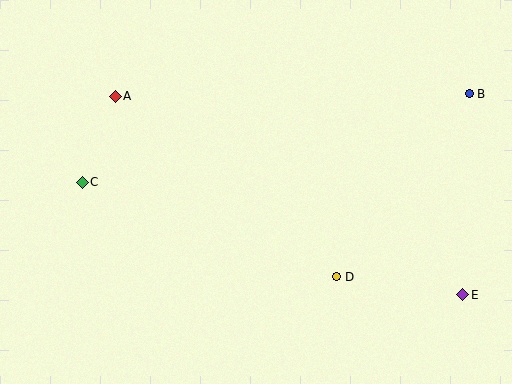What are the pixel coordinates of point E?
Point E is at (463, 295).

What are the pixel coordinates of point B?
Point B is at (469, 94).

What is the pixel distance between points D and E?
The distance between D and E is 127 pixels.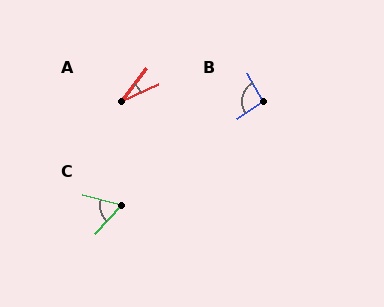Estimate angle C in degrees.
Approximately 63 degrees.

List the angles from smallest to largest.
A (28°), C (63°), B (94°).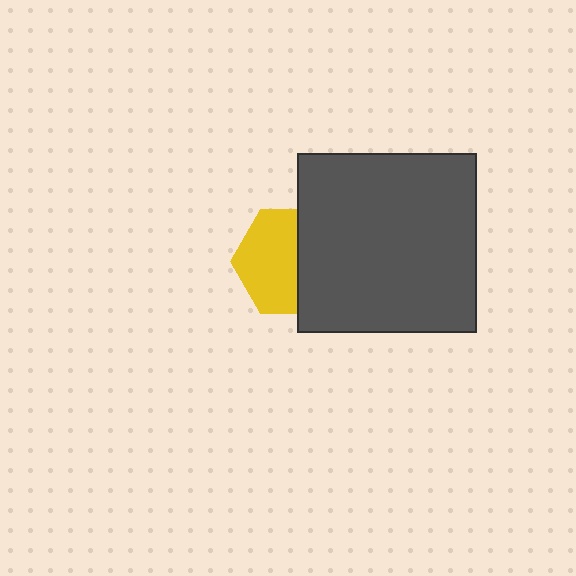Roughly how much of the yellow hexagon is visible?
About half of it is visible (roughly 57%).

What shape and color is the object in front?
The object in front is a dark gray square.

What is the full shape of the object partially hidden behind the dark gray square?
The partially hidden object is a yellow hexagon.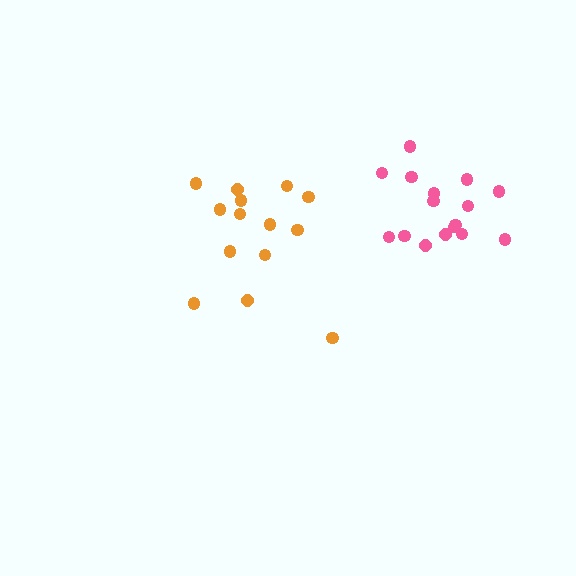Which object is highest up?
The pink cluster is topmost.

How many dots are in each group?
Group 1: 14 dots, Group 2: 16 dots (30 total).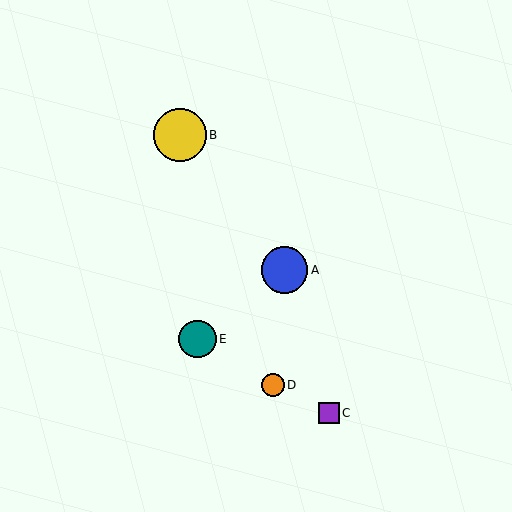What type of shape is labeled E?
Shape E is a teal circle.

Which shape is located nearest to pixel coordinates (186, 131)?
The yellow circle (labeled B) at (180, 135) is nearest to that location.